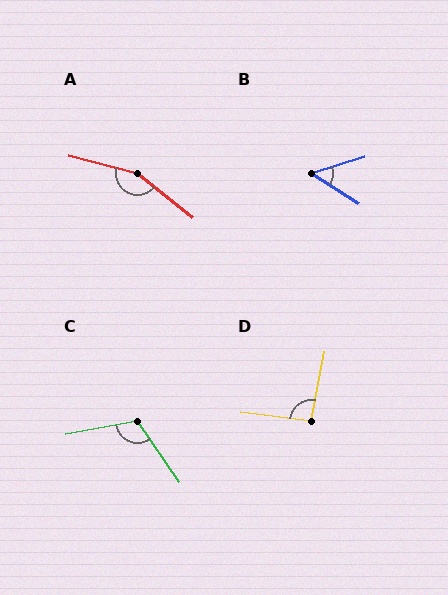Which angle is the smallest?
B, at approximately 50 degrees.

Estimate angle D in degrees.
Approximately 94 degrees.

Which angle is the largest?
A, at approximately 157 degrees.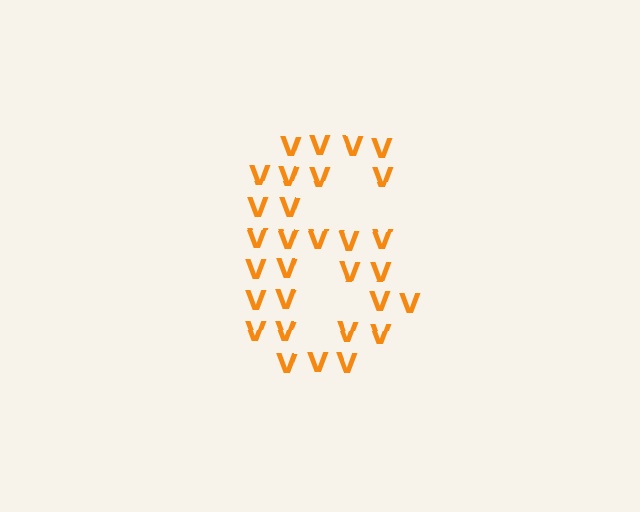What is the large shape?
The large shape is the digit 6.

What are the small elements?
The small elements are letter V's.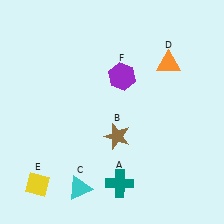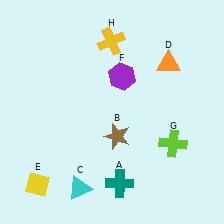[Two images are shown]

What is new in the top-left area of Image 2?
A yellow cross (H) was added in the top-left area of Image 2.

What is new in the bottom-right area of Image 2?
A lime cross (G) was added in the bottom-right area of Image 2.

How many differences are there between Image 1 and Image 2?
There are 2 differences between the two images.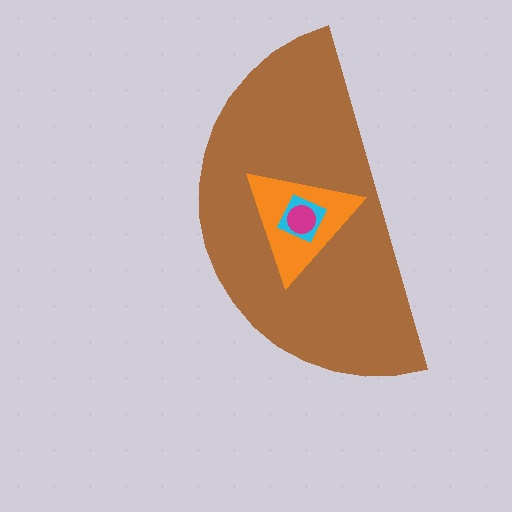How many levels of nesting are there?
4.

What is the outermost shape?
The brown semicircle.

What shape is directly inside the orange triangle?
The cyan square.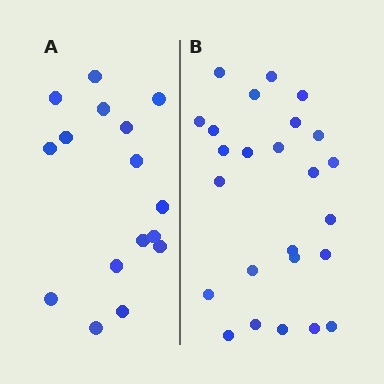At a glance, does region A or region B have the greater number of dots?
Region B (the right region) has more dots.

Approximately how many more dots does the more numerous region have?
Region B has roughly 8 or so more dots than region A.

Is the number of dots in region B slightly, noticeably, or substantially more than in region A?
Region B has substantially more. The ratio is roughly 1.6 to 1.